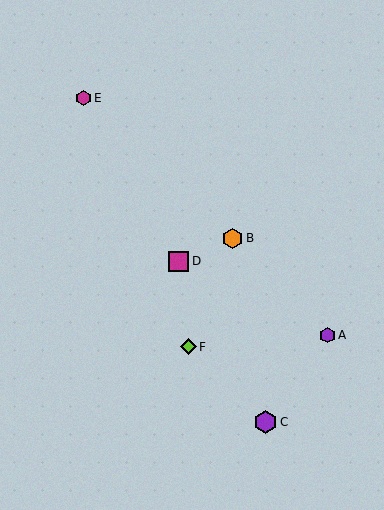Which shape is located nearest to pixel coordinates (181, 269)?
The magenta square (labeled D) at (179, 261) is nearest to that location.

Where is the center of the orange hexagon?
The center of the orange hexagon is at (233, 238).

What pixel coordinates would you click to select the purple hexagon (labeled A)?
Click at (327, 335) to select the purple hexagon A.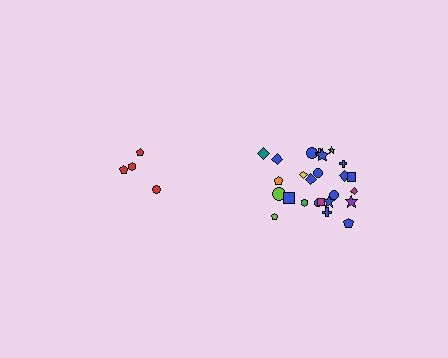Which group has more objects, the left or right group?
The right group.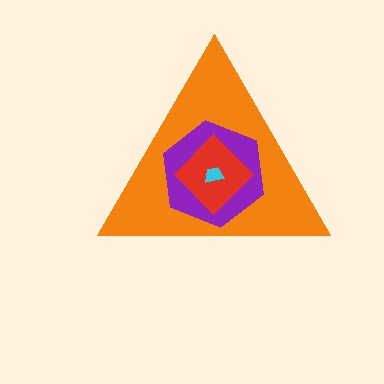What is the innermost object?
The cyan trapezoid.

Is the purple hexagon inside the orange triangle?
Yes.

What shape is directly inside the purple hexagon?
The red diamond.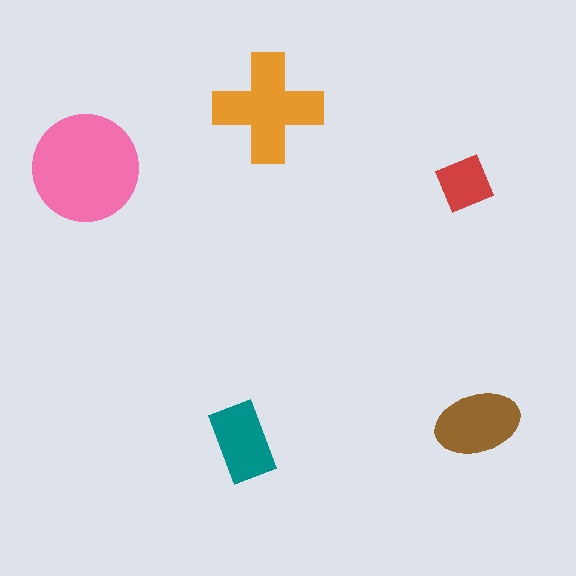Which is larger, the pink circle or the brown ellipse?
The pink circle.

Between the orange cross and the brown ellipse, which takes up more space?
The orange cross.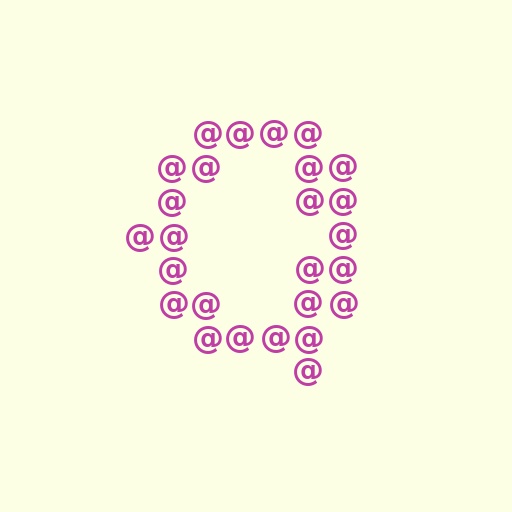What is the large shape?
The large shape is the letter Q.